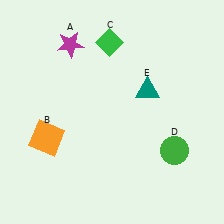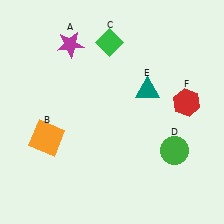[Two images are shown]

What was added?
A red hexagon (F) was added in Image 2.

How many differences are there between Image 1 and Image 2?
There is 1 difference between the two images.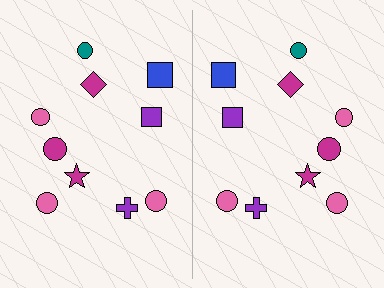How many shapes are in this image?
There are 20 shapes in this image.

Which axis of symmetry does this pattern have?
The pattern has a vertical axis of symmetry running through the center of the image.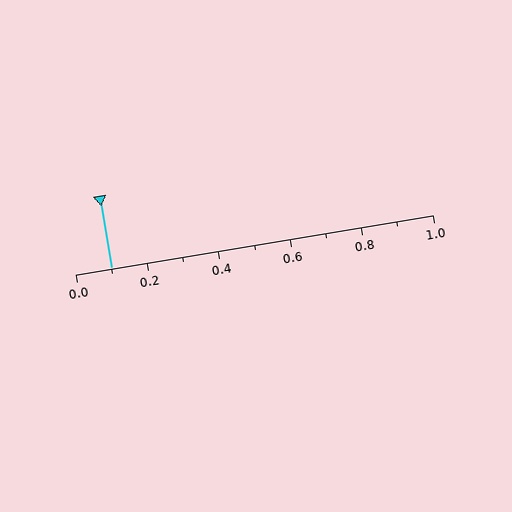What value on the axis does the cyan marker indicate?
The marker indicates approximately 0.1.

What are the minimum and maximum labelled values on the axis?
The axis runs from 0.0 to 1.0.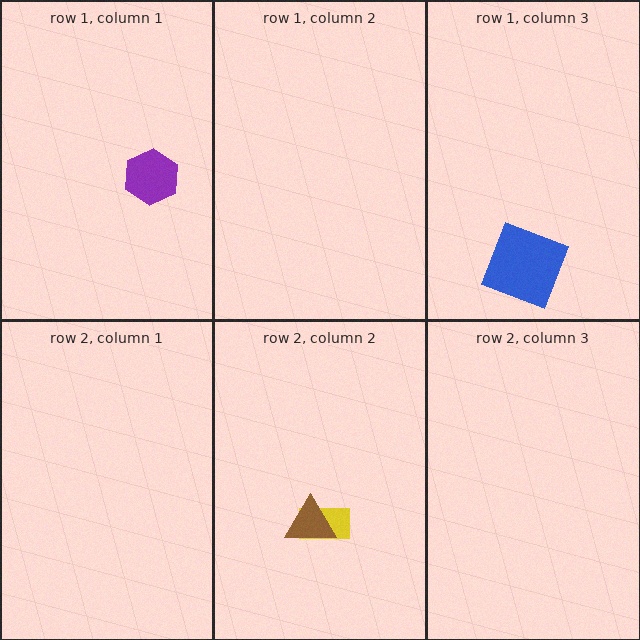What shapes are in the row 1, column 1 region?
The purple hexagon.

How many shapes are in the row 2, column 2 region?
2.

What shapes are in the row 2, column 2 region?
The yellow rectangle, the brown triangle.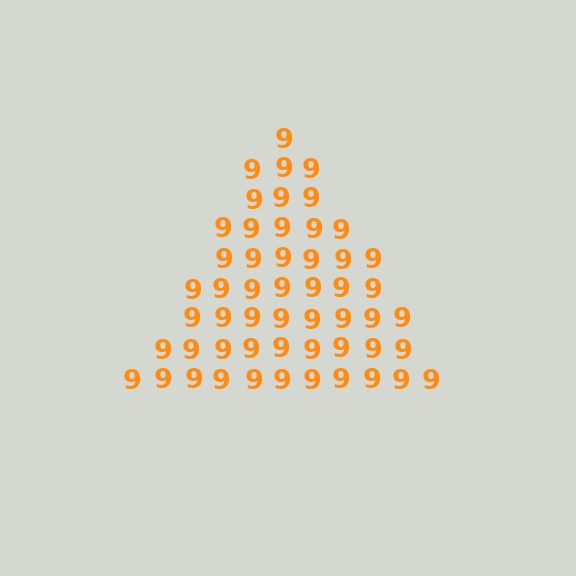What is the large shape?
The large shape is a triangle.